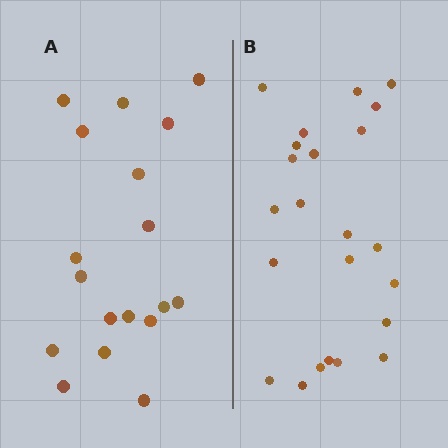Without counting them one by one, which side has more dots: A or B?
Region B (the right region) has more dots.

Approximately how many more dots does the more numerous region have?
Region B has about 5 more dots than region A.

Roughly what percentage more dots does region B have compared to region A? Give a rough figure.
About 30% more.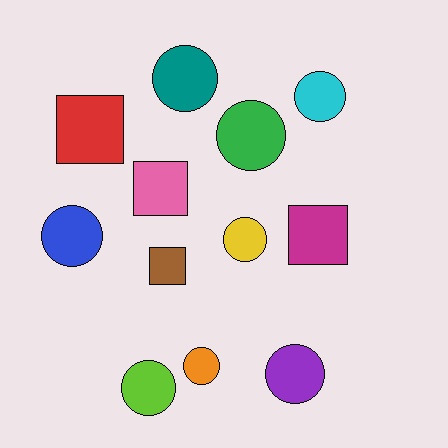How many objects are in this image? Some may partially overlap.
There are 12 objects.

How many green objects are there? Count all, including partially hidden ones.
There is 1 green object.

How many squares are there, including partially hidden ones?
There are 4 squares.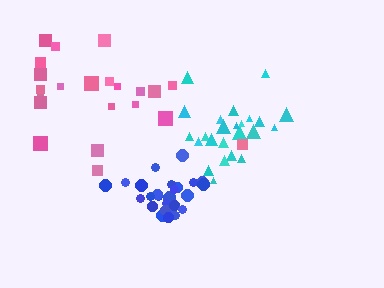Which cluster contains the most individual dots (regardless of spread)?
Blue (28).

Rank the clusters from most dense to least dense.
blue, cyan, pink.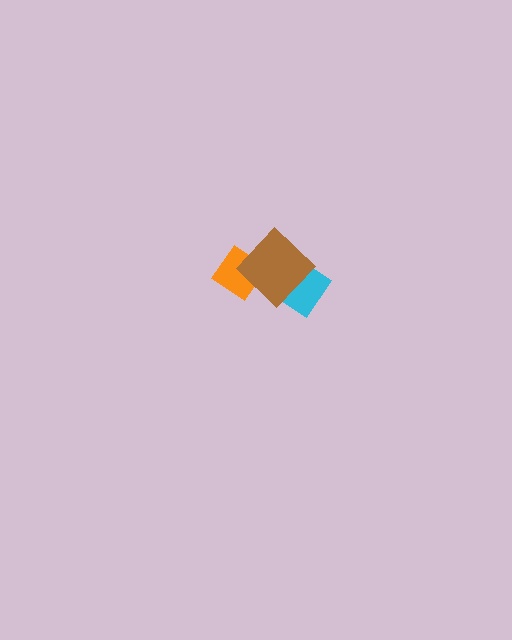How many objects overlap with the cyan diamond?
1 object overlaps with the cyan diamond.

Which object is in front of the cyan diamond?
The brown diamond is in front of the cyan diamond.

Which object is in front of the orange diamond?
The brown diamond is in front of the orange diamond.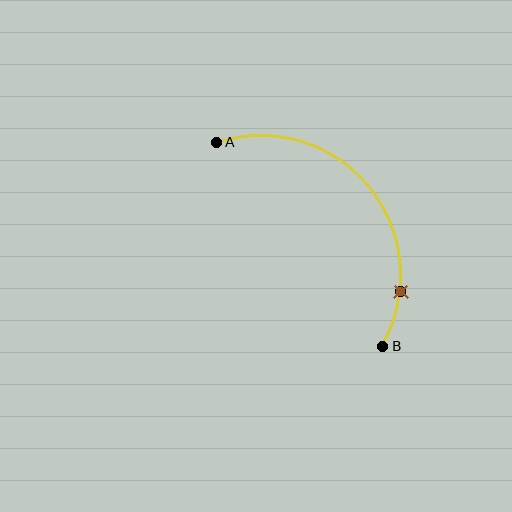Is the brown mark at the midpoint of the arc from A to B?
No. The brown mark lies on the arc but is closer to endpoint B. The arc midpoint would be at the point on the curve equidistant along the arc from both A and B.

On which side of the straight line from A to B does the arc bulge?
The arc bulges above and to the right of the straight line connecting A and B.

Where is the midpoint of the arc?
The arc midpoint is the point on the curve farthest from the straight line joining A and B. It sits above and to the right of that line.